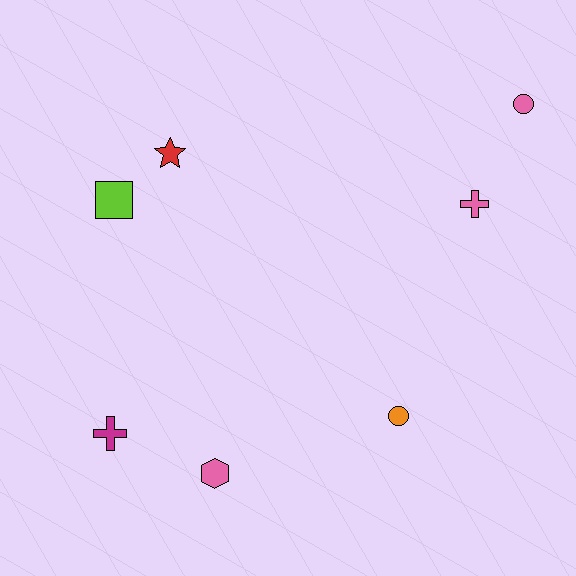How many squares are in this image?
There is 1 square.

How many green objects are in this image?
There are no green objects.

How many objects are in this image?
There are 7 objects.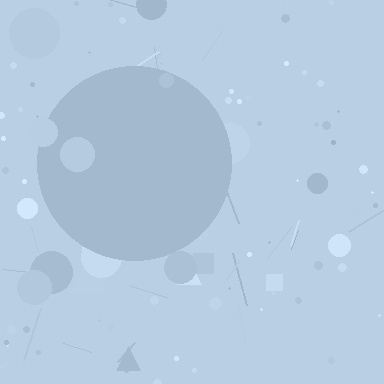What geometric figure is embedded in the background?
A circle is embedded in the background.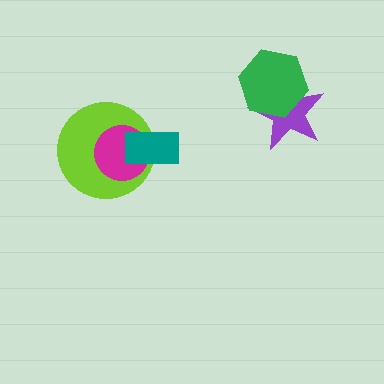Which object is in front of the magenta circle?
The teal rectangle is in front of the magenta circle.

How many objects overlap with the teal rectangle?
2 objects overlap with the teal rectangle.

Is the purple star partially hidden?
Yes, it is partially covered by another shape.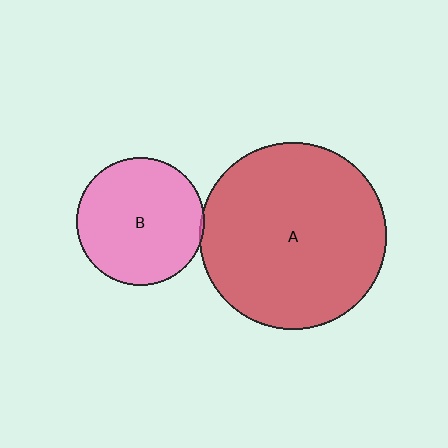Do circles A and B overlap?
Yes.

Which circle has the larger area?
Circle A (red).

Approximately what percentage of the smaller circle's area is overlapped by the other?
Approximately 5%.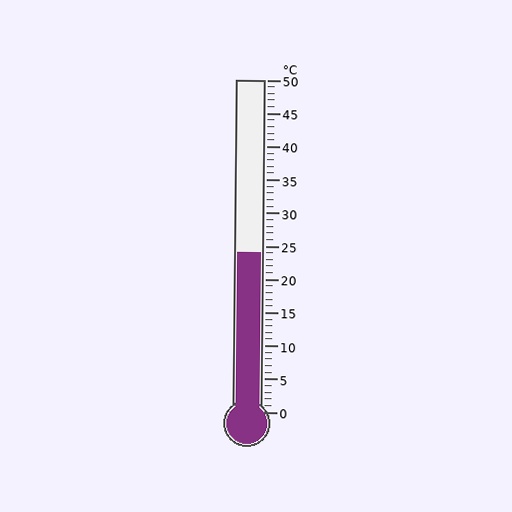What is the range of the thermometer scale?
The thermometer scale ranges from 0°C to 50°C.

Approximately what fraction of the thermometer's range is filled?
The thermometer is filled to approximately 50% of its range.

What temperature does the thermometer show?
The thermometer shows approximately 24°C.